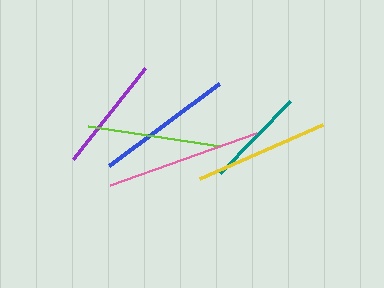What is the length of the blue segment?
The blue segment is approximately 137 pixels long.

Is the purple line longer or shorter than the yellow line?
The yellow line is longer than the purple line.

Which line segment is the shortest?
The teal line is the shortest at approximately 100 pixels.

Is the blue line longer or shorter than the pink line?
The pink line is longer than the blue line.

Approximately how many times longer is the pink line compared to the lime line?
The pink line is approximately 1.2 times the length of the lime line.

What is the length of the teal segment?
The teal segment is approximately 100 pixels long.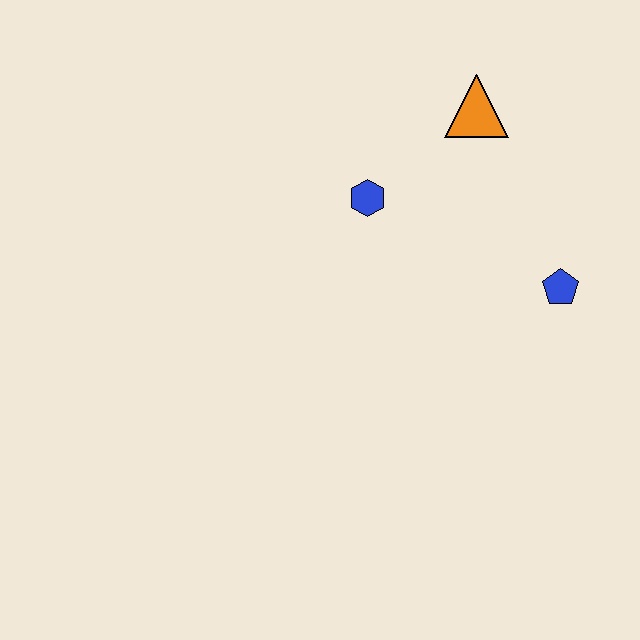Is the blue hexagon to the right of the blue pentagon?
No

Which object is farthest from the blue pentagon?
The blue hexagon is farthest from the blue pentagon.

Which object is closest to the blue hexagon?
The orange triangle is closest to the blue hexagon.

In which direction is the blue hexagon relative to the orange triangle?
The blue hexagon is to the left of the orange triangle.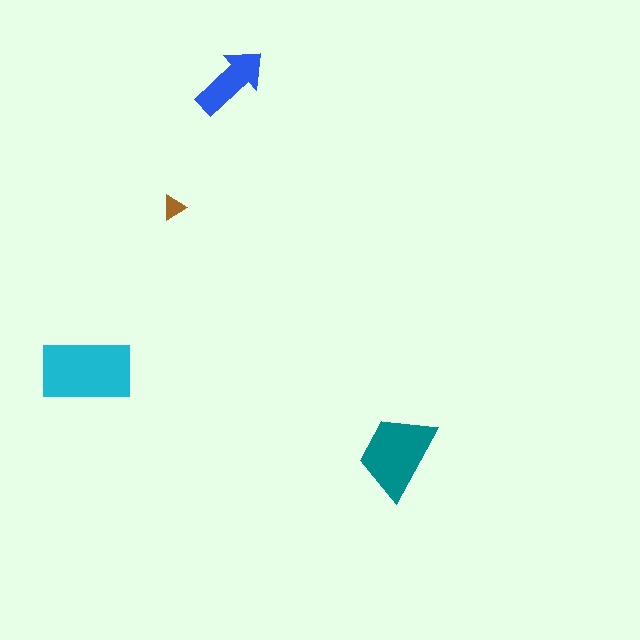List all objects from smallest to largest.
The brown triangle, the blue arrow, the teal trapezoid, the cyan rectangle.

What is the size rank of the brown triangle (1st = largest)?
4th.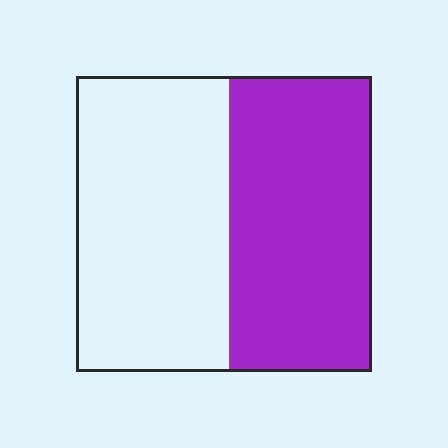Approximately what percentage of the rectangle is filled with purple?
Approximately 50%.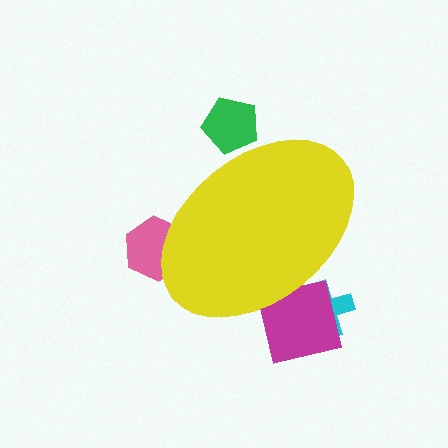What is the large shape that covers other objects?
A yellow ellipse.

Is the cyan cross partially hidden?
Yes, the cyan cross is partially hidden behind the yellow ellipse.